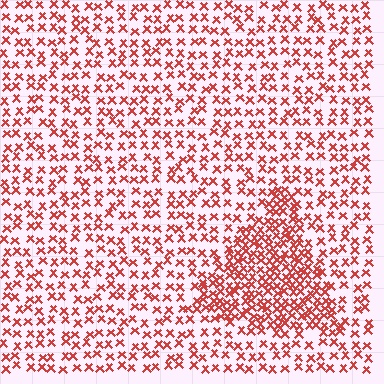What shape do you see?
I see a triangle.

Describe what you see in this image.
The image contains small red elements arranged at two different densities. A triangle-shaped region is visible where the elements are more densely packed than the surrounding area.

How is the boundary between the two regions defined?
The boundary is defined by a change in element density (approximately 2.1x ratio). All elements are the same color, size, and shape.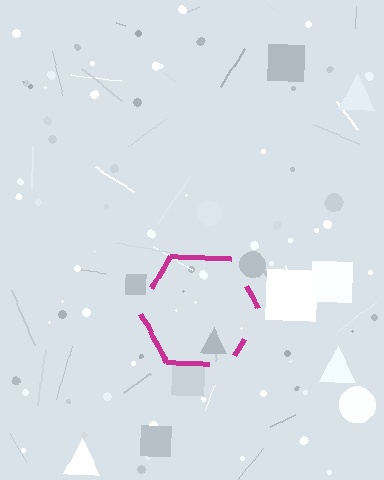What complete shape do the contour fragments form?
The contour fragments form a hexagon.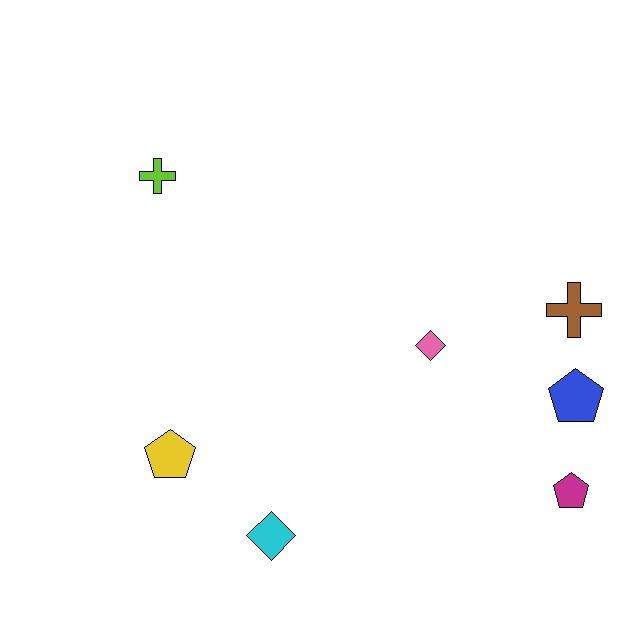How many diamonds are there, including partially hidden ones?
There are 2 diamonds.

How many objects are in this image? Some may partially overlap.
There are 7 objects.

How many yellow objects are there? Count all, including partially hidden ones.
There is 1 yellow object.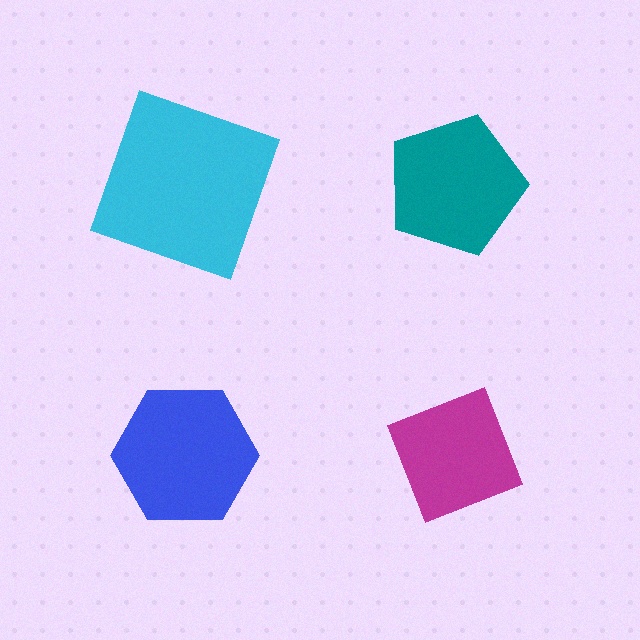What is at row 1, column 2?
A teal pentagon.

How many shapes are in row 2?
2 shapes.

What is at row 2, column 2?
A magenta diamond.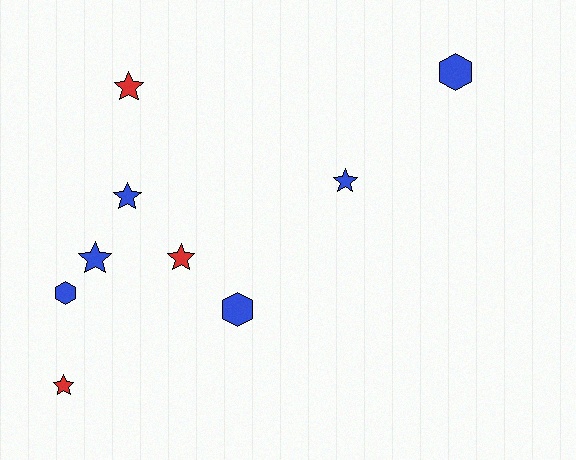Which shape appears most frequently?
Star, with 6 objects.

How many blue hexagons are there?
There are 3 blue hexagons.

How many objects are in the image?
There are 9 objects.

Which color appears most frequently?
Blue, with 6 objects.